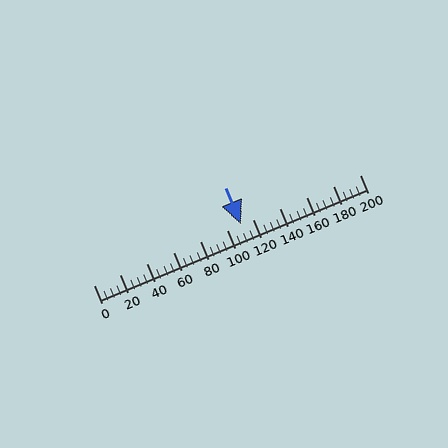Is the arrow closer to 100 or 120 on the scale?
The arrow is closer to 120.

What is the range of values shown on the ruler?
The ruler shows values from 0 to 200.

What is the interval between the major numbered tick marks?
The major tick marks are spaced 20 units apart.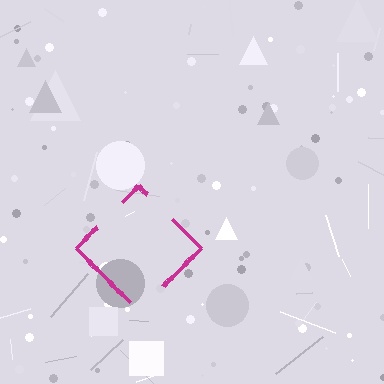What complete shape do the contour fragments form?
The contour fragments form a diamond.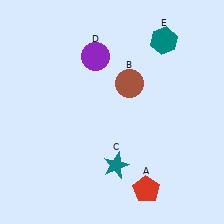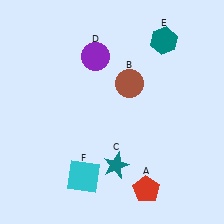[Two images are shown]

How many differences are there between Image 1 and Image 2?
There is 1 difference between the two images.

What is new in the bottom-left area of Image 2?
A cyan square (F) was added in the bottom-left area of Image 2.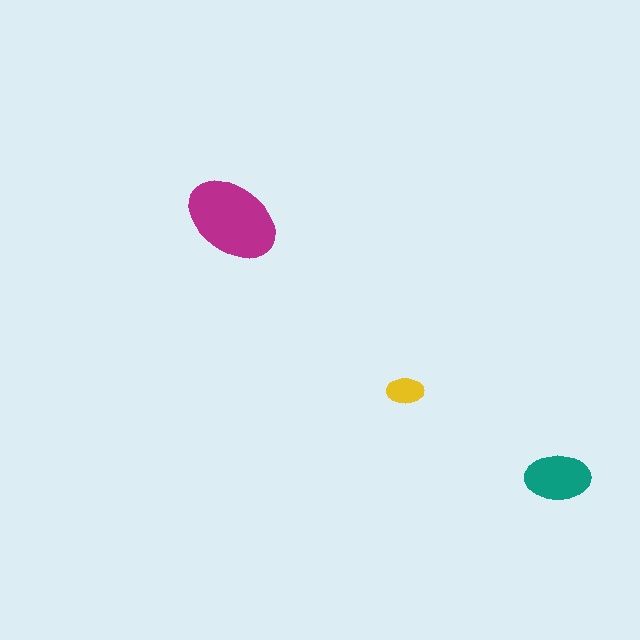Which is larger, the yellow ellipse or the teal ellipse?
The teal one.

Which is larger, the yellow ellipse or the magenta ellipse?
The magenta one.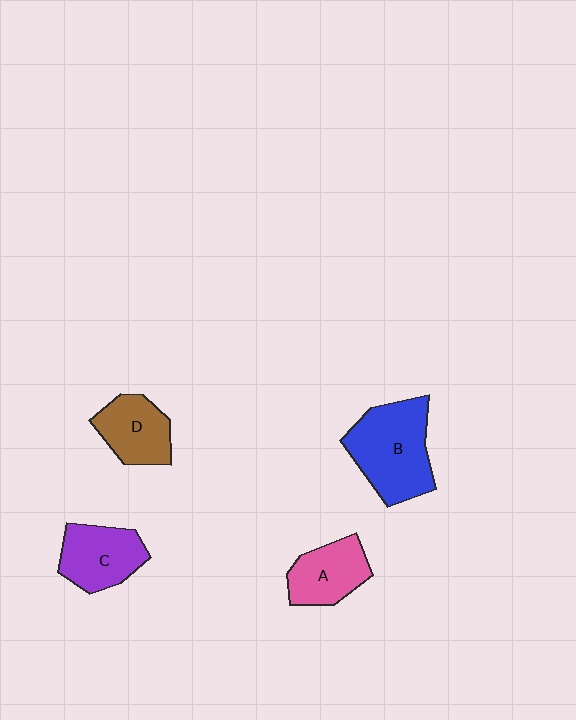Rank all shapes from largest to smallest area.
From largest to smallest: B (blue), C (purple), D (brown), A (pink).